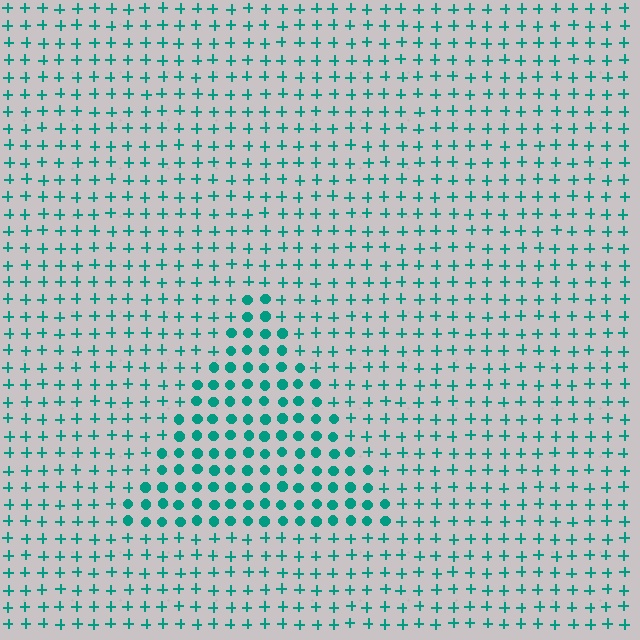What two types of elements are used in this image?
The image uses circles inside the triangle region and plus signs outside it.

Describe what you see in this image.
The image is filled with small teal elements arranged in a uniform grid. A triangle-shaped region contains circles, while the surrounding area contains plus signs. The boundary is defined purely by the change in element shape.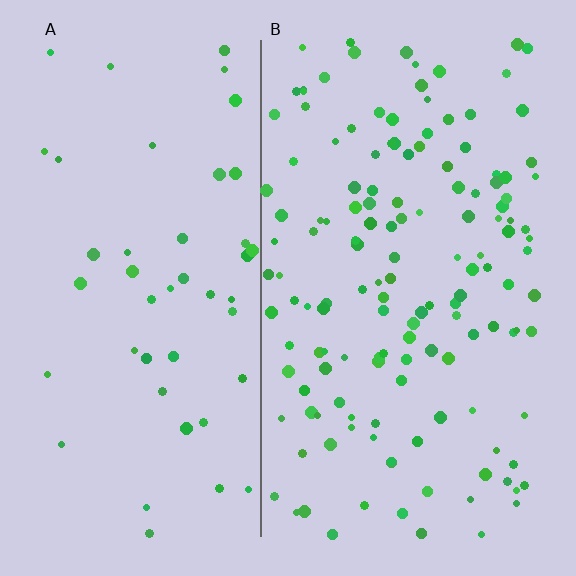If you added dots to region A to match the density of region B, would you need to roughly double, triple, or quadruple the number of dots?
Approximately triple.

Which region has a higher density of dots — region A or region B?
B (the right).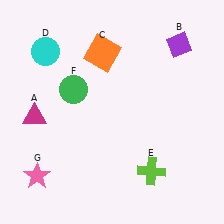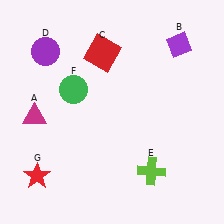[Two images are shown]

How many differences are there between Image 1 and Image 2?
There are 3 differences between the two images.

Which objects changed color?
C changed from orange to red. D changed from cyan to purple. G changed from pink to red.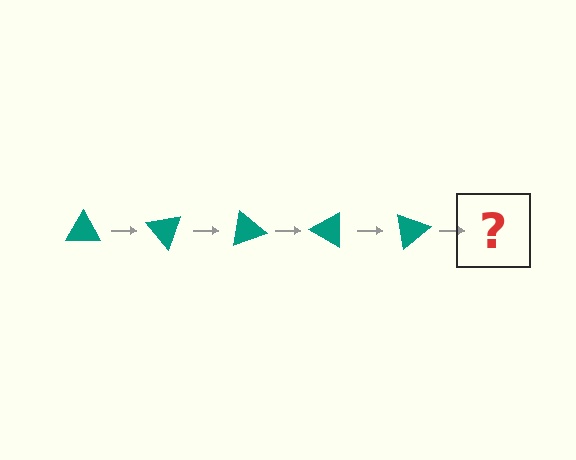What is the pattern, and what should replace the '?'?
The pattern is that the triangle rotates 50 degrees each step. The '?' should be a teal triangle rotated 250 degrees.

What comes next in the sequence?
The next element should be a teal triangle rotated 250 degrees.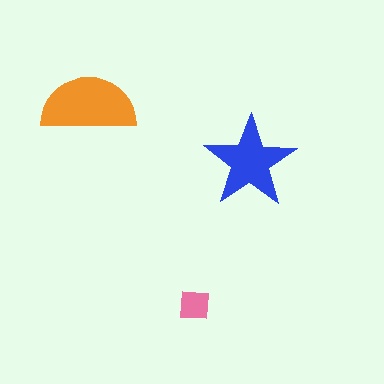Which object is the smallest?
The pink square.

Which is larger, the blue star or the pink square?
The blue star.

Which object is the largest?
The orange semicircle.